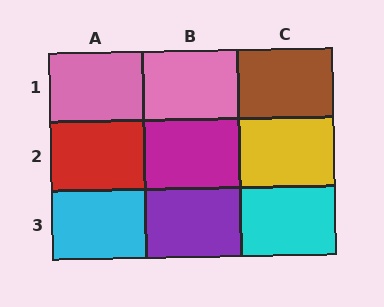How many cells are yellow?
1 cell is yellow.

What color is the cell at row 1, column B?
Pink.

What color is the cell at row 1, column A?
Pink.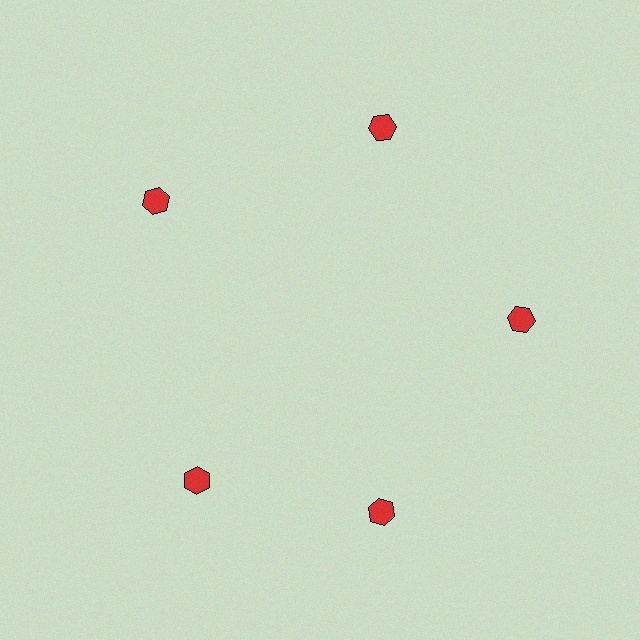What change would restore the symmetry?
The symmetry would be restored by rotating it back into even spacing with its neighbors so that all 5 hexagons sit at equal angles and equal distance from the center.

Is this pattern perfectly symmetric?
No. The 5 red hexagons are arranged in a ring, but one element near the 8 o'clock position is rotated out of alignment along the ring, breaking the 5-fold rotational symmetry.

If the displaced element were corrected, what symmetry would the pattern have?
It would have 5-fold rotational symmetry — the pattern would map onto itself every 72 degrees.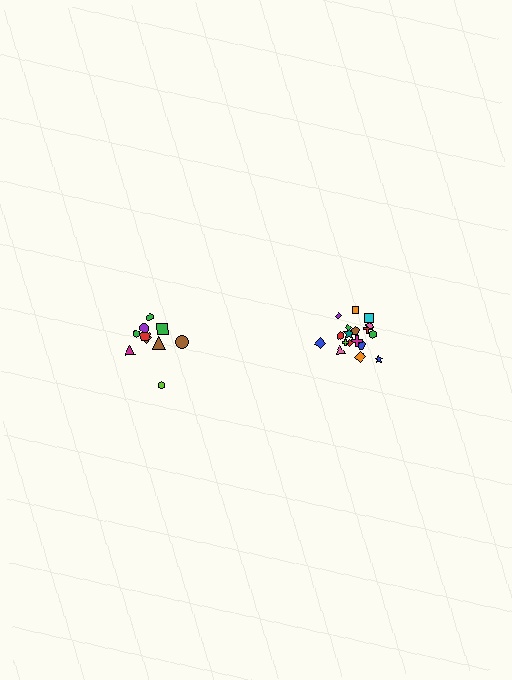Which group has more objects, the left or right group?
The right group.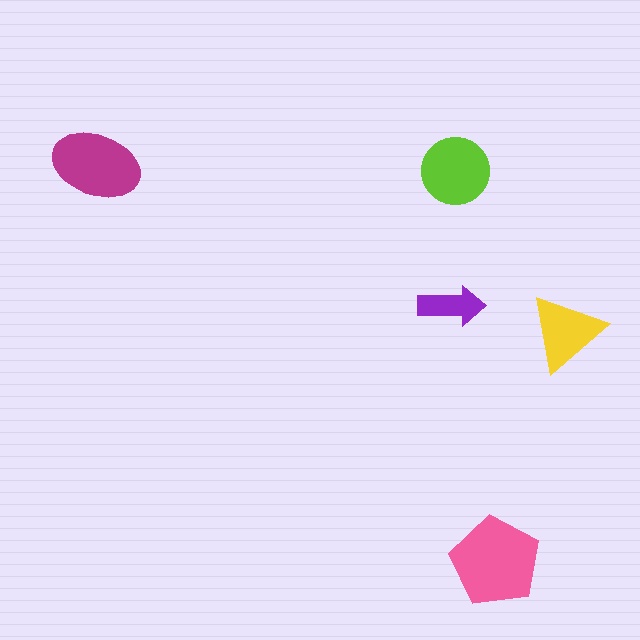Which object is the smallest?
The purple arrow.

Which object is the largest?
The pink pentagon.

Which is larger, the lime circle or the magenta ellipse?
The magenta ellipse.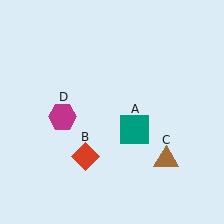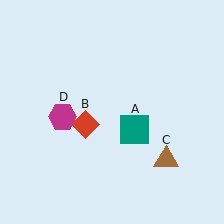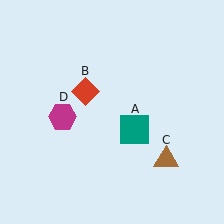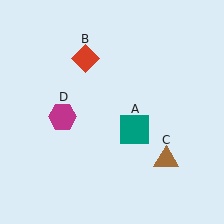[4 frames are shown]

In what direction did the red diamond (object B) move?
The red diamond (object B) moved up.